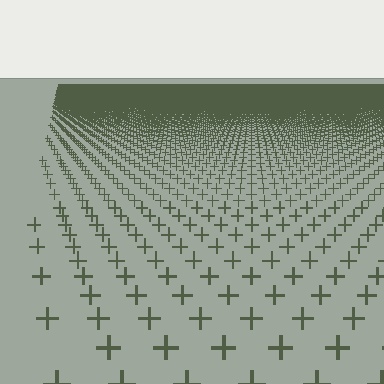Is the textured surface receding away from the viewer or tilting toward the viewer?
The surface is receding away from the viewer. Texture elements get smaller and denser toward the top.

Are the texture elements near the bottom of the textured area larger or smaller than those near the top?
Larger. Near the bottom, elements are closer to the viewer and appear at a bigger on-screen size.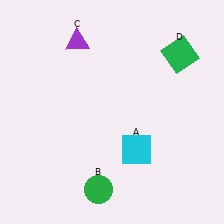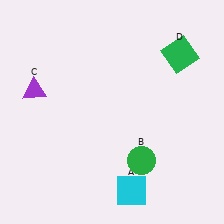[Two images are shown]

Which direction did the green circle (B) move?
The green circle (B) moved right.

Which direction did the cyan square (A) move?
The cyan square (A) moved down.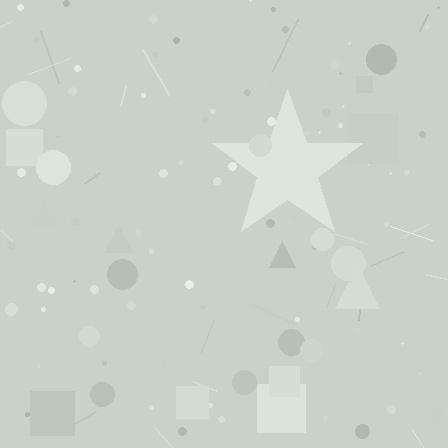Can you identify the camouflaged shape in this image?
The camouflaged shape is a star.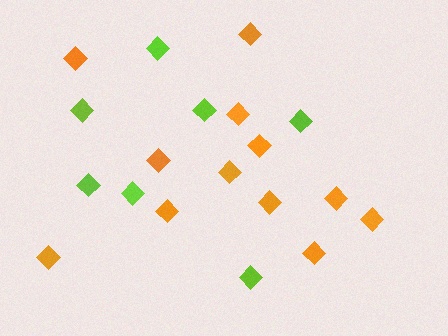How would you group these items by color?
There are 2 groups: one group of lime diamonds (7) and one group of orange diamonds (12).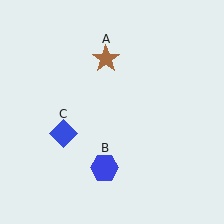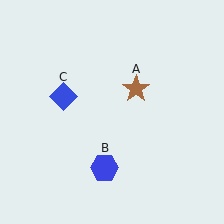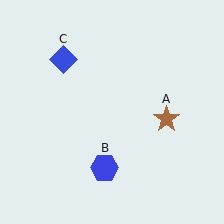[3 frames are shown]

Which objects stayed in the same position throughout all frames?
Blue hexagon (object B) remained stationary.